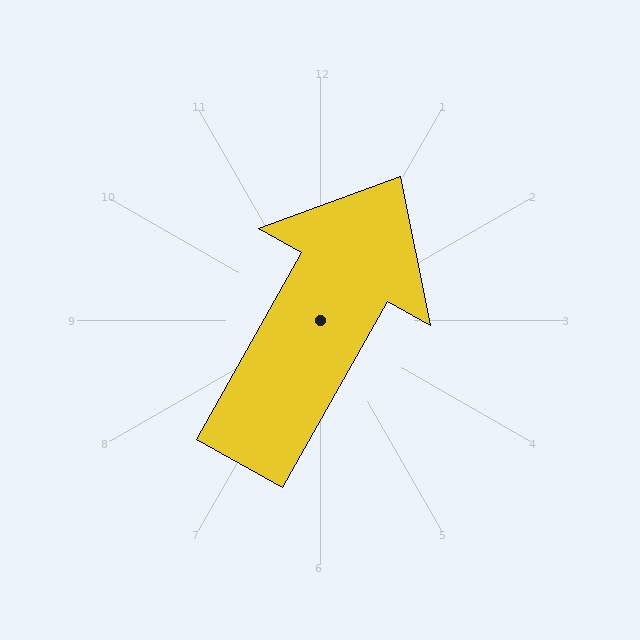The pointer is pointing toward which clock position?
Roughly 1 o'clock.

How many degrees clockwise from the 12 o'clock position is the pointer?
Approximately 29 degrees.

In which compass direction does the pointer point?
Northeast.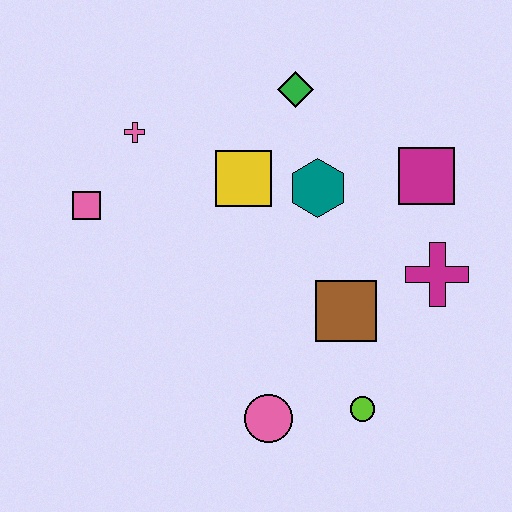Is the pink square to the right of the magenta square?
No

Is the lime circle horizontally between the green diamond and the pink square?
No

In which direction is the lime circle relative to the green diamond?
The lime circle is below the green diamond.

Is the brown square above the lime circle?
Yes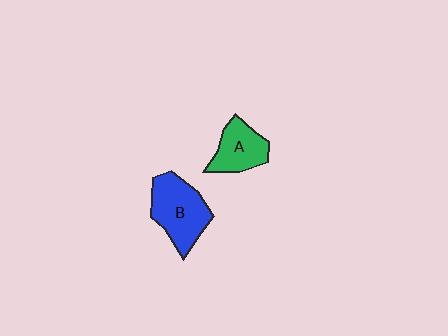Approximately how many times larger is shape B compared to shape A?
Approximately 1.4 times.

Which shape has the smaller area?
Shape A (green).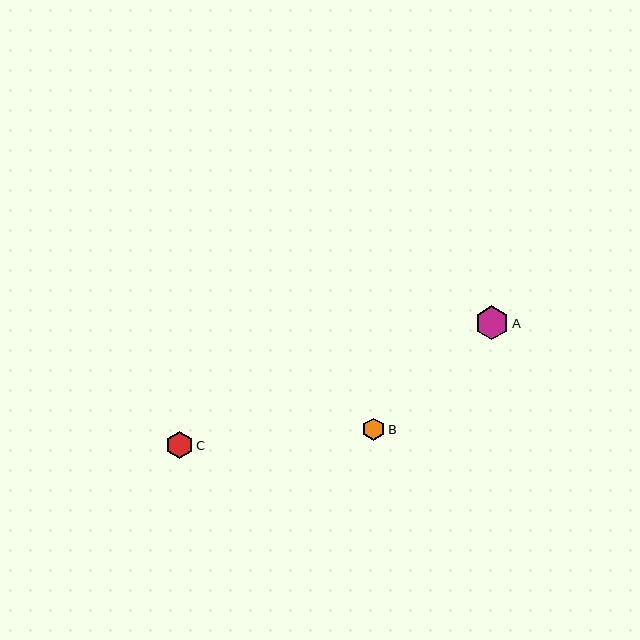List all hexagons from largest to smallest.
From largest to smallest: A, C, B.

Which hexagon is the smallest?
Hexagon B is the smallest with a size of approximately 22 pixels.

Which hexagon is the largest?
Hexagon A is the largest with a size of approximately 34 pixels.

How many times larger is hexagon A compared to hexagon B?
Hexagon A is approximately 1.5 times the size of hexagon B.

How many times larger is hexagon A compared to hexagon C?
Hexagon A is approximately 1.3 times the size of hexagon C.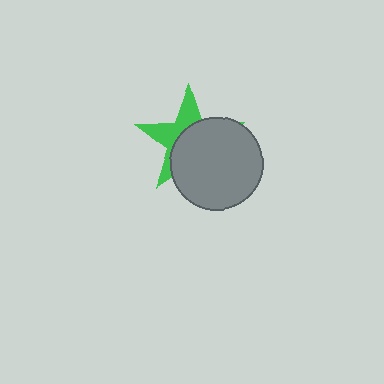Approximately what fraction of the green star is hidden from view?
Roughly 61% of the green star is hidden behind the gray circle.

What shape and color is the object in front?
The object in front is a gray circle.